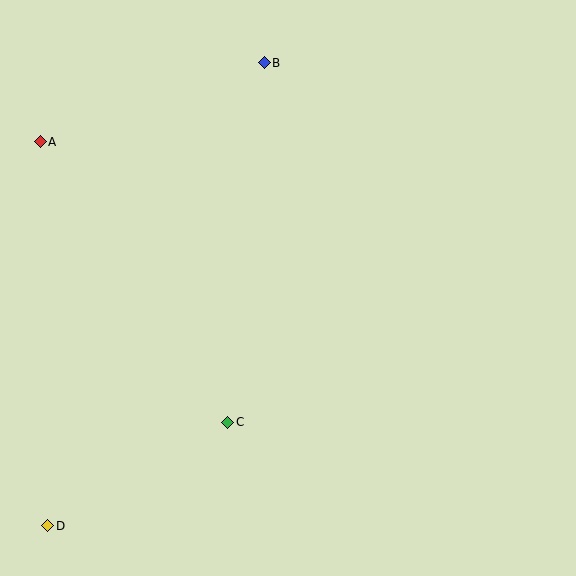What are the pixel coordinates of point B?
Point B is at (264, 63).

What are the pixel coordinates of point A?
Point A is at (40, 142).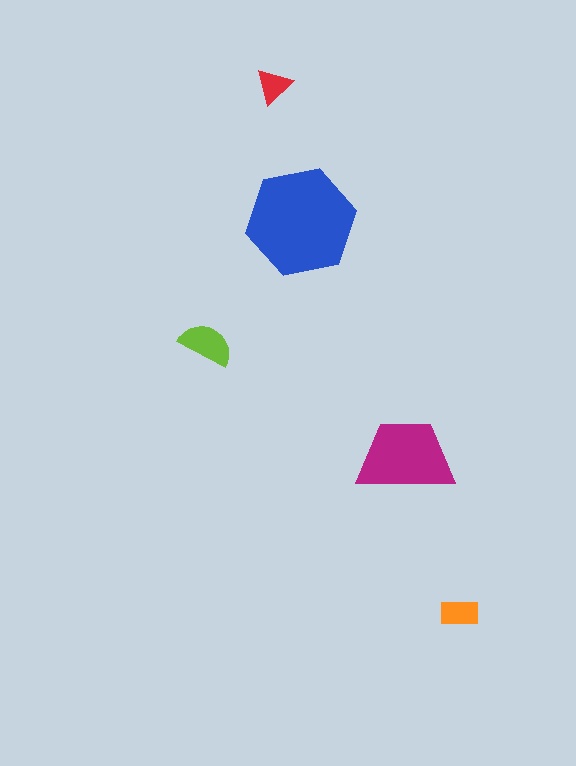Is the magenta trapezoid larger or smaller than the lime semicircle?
Larger.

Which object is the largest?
The blue hexagon.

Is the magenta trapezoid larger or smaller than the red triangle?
Larger.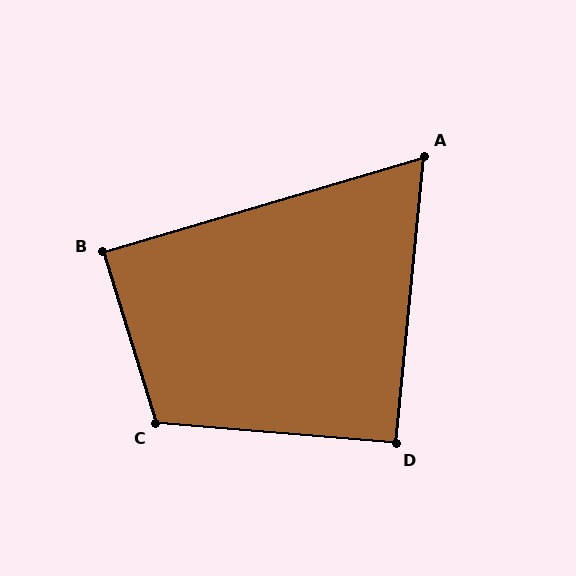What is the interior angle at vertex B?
Approximately 89 degrees (approximately right).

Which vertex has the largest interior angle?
C, at approximately 112 degrees.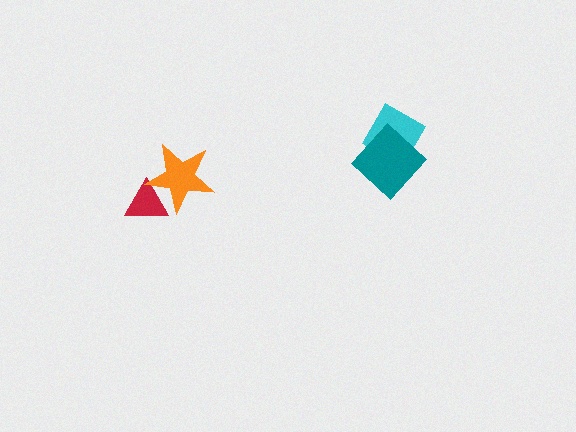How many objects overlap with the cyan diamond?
1 object overlaps with the cyan diamond.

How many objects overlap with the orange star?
1 object overlaps with the orange star.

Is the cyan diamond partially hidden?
Yes, it is partially covered by another shape.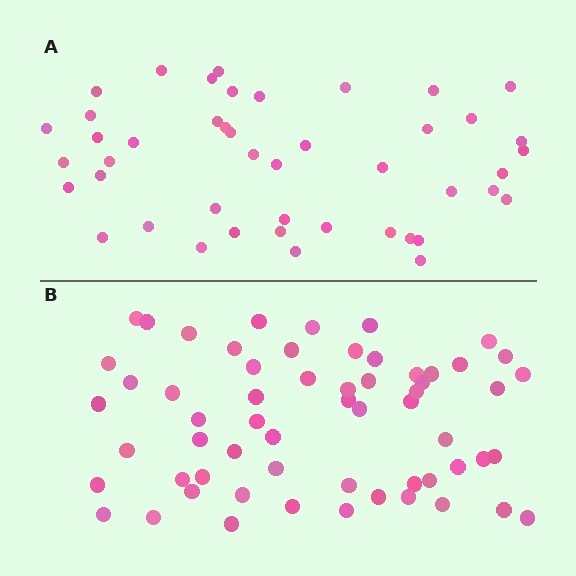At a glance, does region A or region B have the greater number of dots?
Region B (the bottom region) has more dots.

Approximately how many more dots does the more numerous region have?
Region B has approximately 15 more dots than region A.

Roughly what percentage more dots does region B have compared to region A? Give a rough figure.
About 35% more.